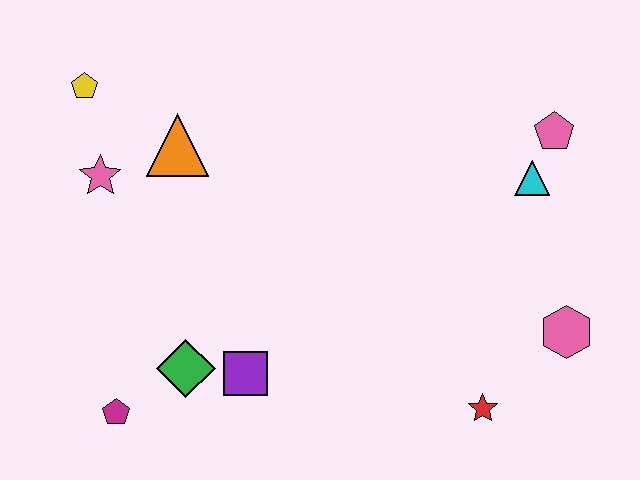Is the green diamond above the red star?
Yes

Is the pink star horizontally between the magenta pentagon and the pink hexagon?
No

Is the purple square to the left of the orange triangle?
No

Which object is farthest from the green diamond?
The pink pentagon is farthest from the green diamond.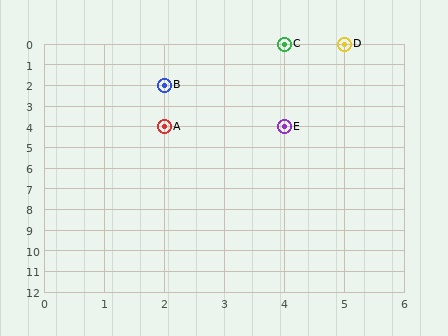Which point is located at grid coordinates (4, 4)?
Point E is at (4, 4).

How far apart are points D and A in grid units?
Points D and A are 3 columns and 4 rows apart (about 5.0 grid units diagonally).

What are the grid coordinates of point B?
Point B is at grid coordinates (2, 2).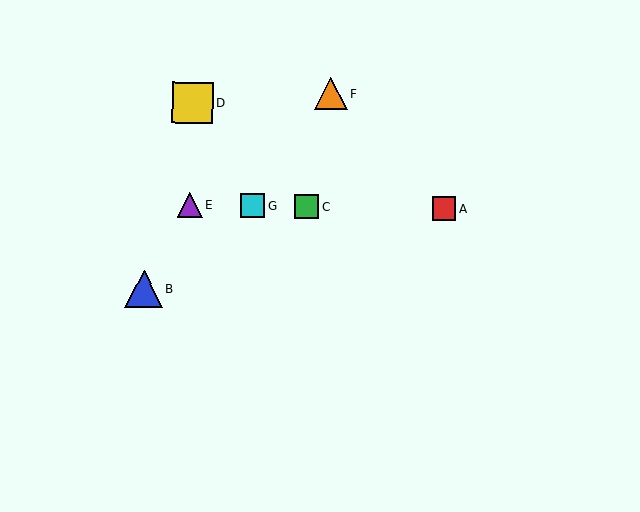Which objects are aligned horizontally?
Objects A, C, E, G are aligned horizontally.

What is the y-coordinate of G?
Object G is at y≈206.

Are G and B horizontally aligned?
No, G is at y≈206 and B is at y≈289.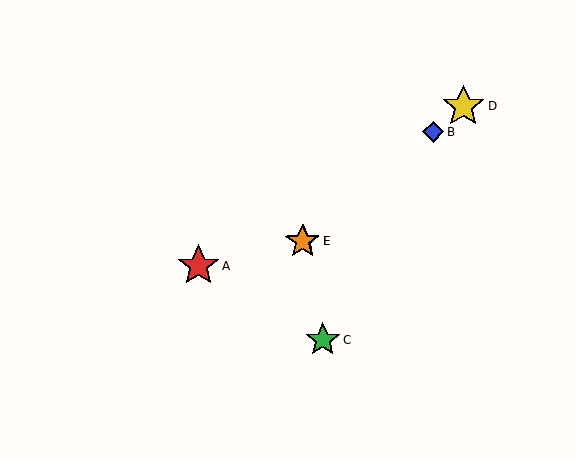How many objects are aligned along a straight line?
4 objects (B, D, E, F) are aligned along a straight line.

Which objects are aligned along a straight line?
Objects B, D, E, F are aligned along a straight line.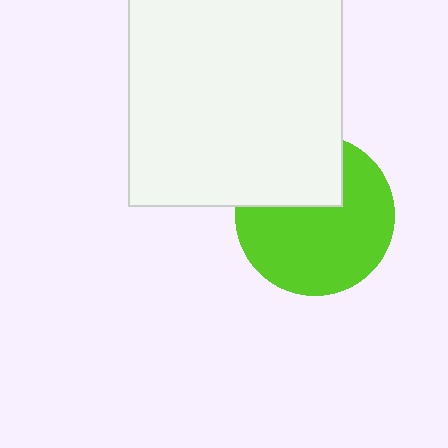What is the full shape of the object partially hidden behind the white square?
The partially hidden object is a lime circle.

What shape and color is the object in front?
The object in front is a white square.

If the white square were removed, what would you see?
You would see the complete lime circle.